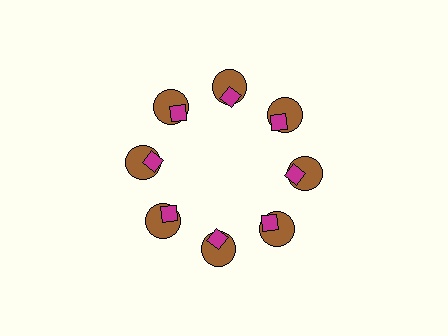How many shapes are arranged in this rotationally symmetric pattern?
There are 16 shapes, arranged in 8 groups of 2.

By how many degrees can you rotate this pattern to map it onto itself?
The pattern maps onto itself every 45 degrees of rotation.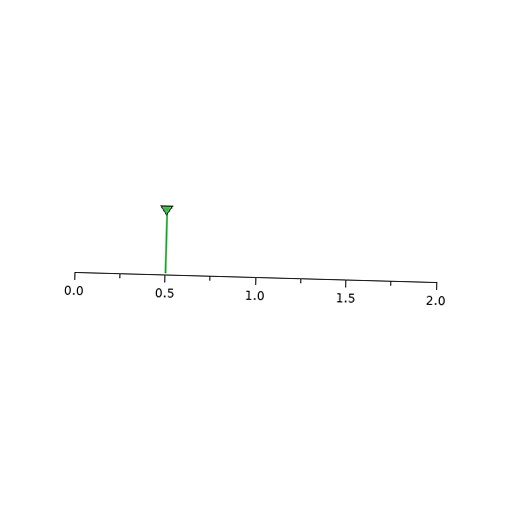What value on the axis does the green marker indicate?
The marker indicates approximately 0.5.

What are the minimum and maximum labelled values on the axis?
The axis runs from 0.0 to 2.0.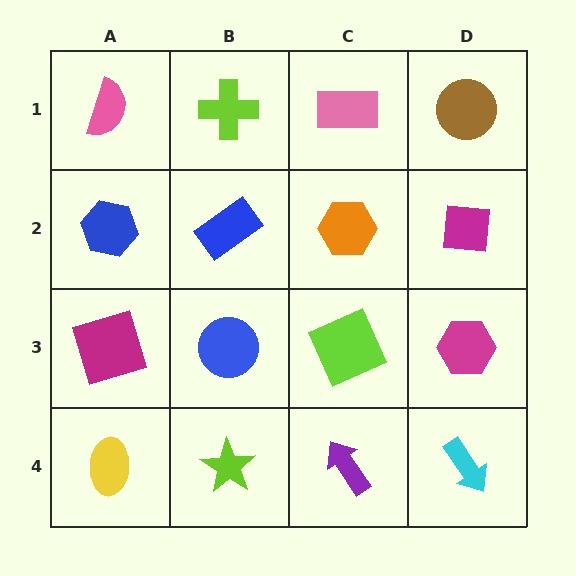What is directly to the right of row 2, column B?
An orange hexagon.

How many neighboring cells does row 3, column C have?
4.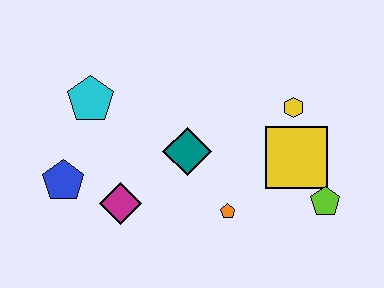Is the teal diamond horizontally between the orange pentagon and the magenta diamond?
Yes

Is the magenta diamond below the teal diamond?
Yes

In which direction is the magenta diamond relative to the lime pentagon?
The magenta diamond is to the left of the lime pentagon.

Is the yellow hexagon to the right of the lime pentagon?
No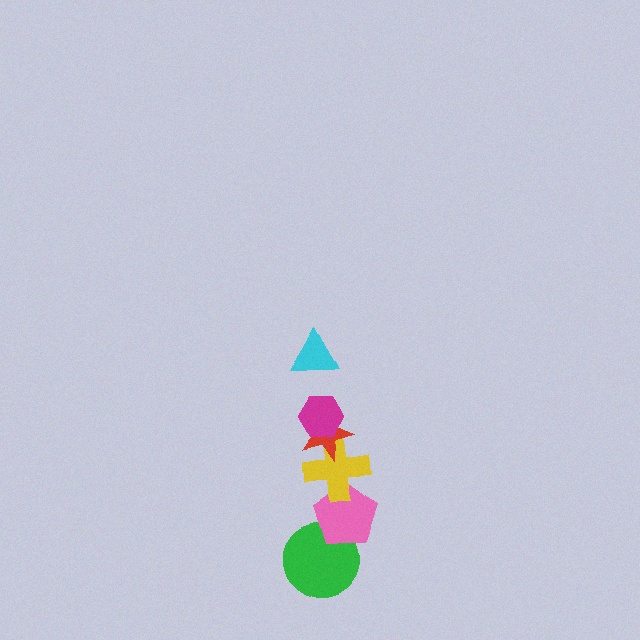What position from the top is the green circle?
The green circle is 6th from the top.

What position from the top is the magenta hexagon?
The magenta hexagon is 2nd from the top.